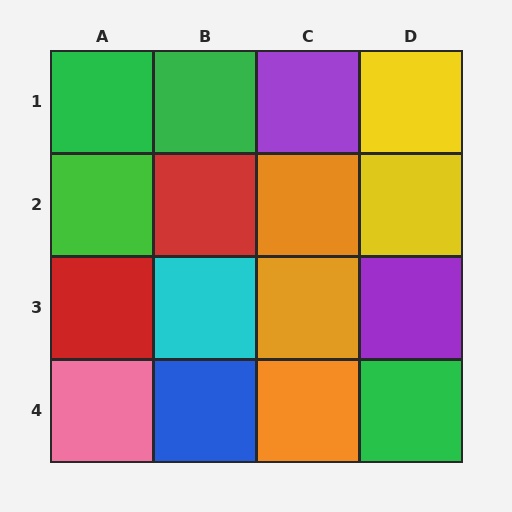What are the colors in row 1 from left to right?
Green, green, purple, yellow.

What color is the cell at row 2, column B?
Red.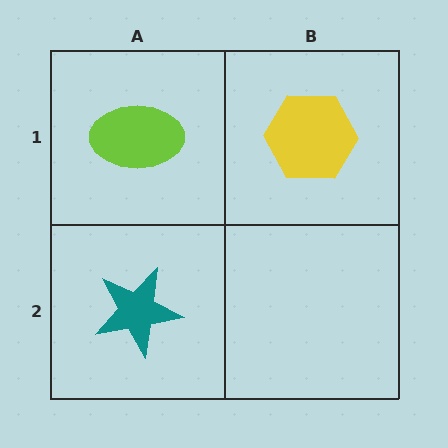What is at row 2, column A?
A teal star.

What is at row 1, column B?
A yellow hexagon.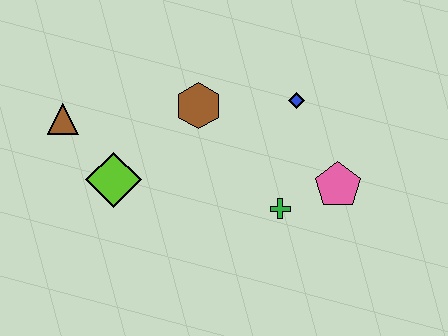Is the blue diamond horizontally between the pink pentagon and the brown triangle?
Yes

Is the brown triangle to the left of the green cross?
Yes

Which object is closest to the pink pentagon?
The green cross is closest to the pink pentagon.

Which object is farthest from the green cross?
The brown triangle is farthest from the green cross.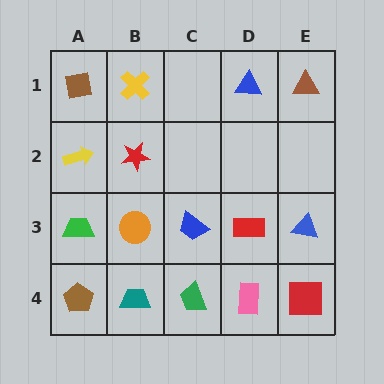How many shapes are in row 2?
2 shapes.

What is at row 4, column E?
A red square.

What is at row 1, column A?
A brown square.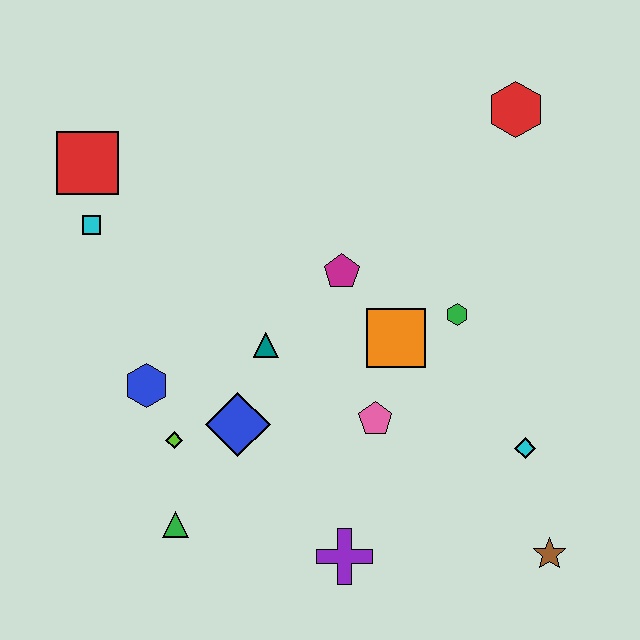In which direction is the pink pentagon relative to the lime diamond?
The pink pentagon is to the right of the lime diamond.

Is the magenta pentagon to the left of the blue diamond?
No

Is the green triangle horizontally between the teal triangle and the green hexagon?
No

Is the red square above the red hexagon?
No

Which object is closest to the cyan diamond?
The brown star is closest to the cyan diamond.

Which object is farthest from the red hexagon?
The green triangle is farthest from the red hexagon.